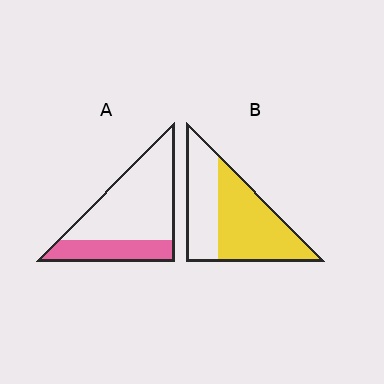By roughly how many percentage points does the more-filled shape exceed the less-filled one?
By roughly 30 percentage points (B over A).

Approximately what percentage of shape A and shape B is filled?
A is approximately 30% and B is approximately 60%.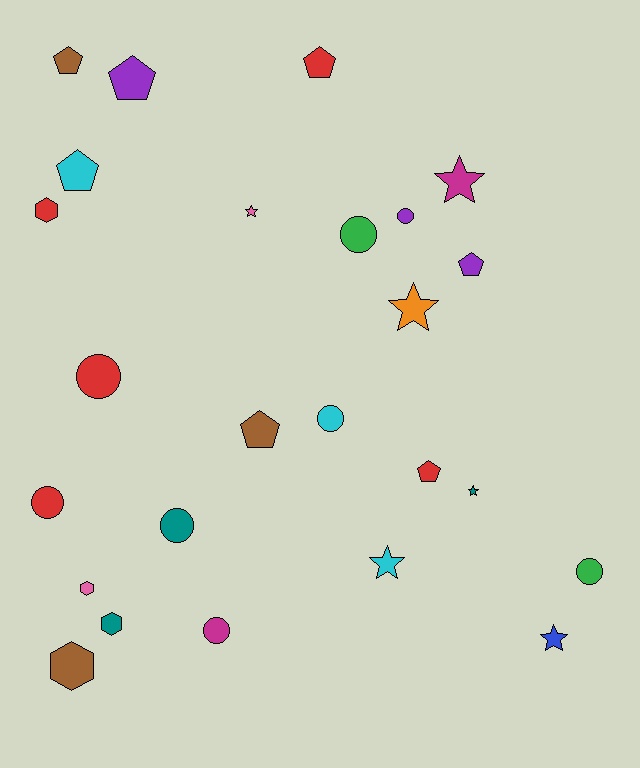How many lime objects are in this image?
There are no lime objects.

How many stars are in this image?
There are 6 stars.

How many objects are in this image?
There are 25 objects.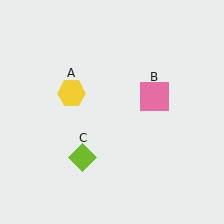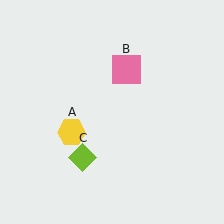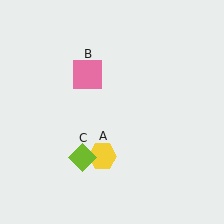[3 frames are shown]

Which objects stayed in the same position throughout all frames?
Lime diamond (object C) remained stationary.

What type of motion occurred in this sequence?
The yellow hexagon (object A), pink square (object B) rotated counterclockwise around the center of the scene.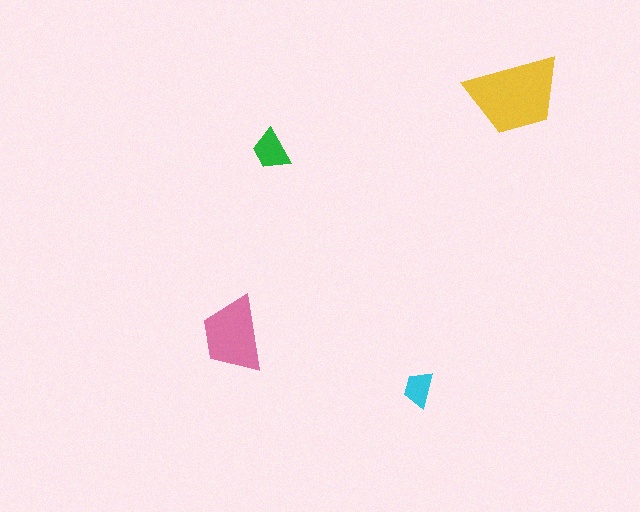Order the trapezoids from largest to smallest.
the yellow one, the pink one, the green one, the cyan one.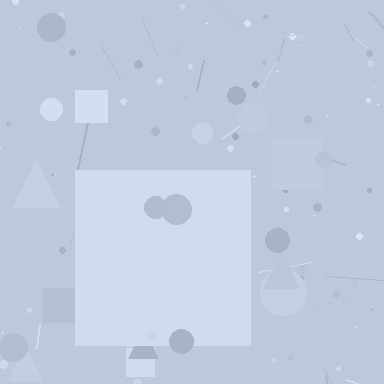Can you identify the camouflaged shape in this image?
The camouflaged shape is a square.